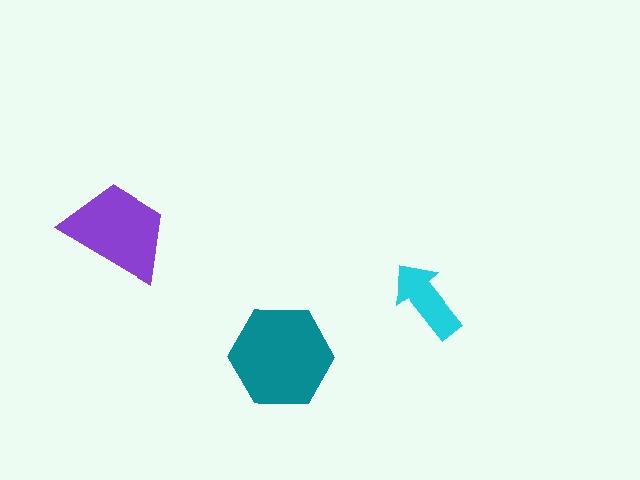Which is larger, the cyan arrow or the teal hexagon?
The teal hexagon.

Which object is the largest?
The teal hexagon.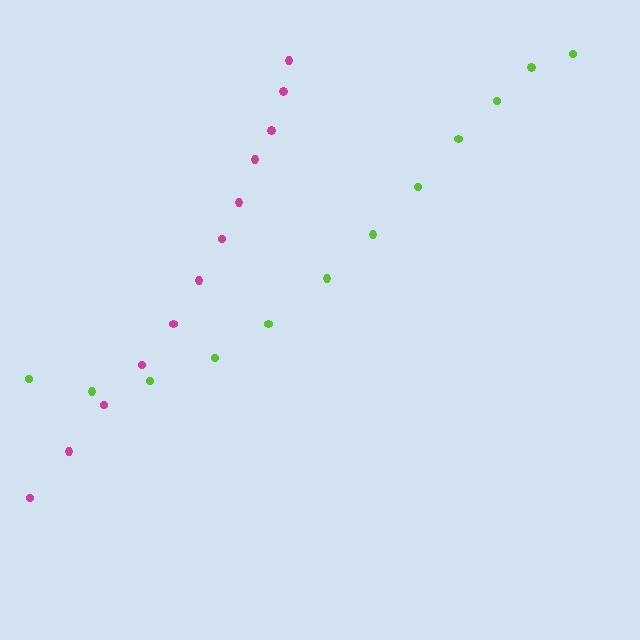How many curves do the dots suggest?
There are 2 distinct paths.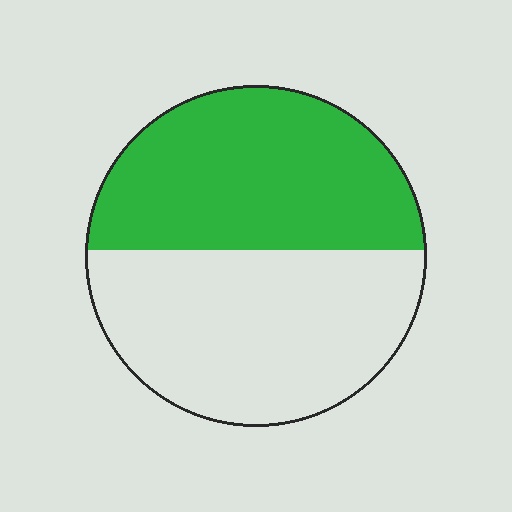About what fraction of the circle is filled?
About one half (1/2).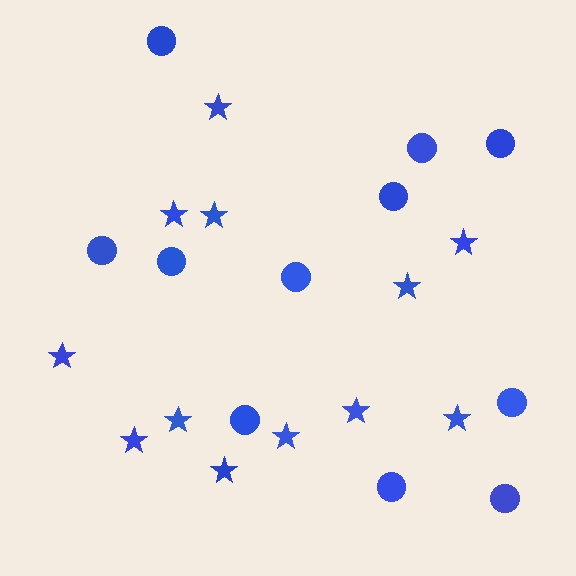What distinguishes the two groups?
There are 2 groups: one group of circles (11) and one group of stars (12).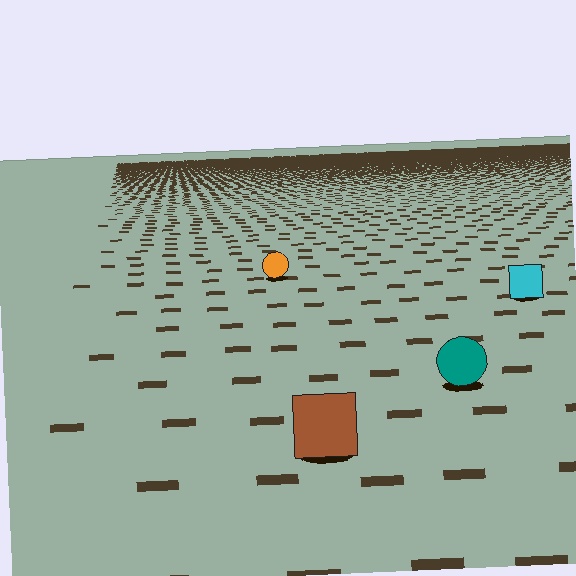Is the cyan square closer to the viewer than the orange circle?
Yes. The cyan square is closer — you can tell from the texture gradient: the ground texture is coarser near it.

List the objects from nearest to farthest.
From nearest to farthest: the brown square, the teal circle, the cyan square, the orange circle.